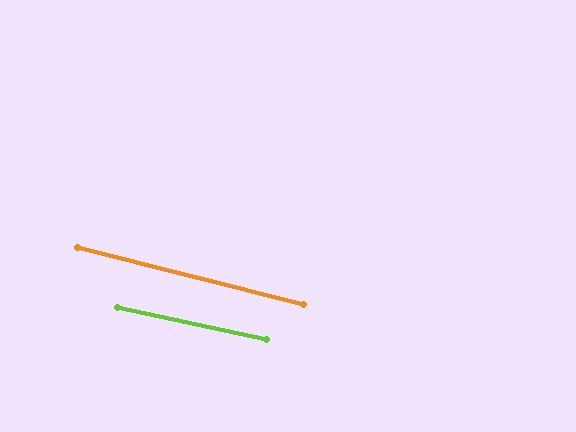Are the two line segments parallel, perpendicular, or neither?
Parallel — their directions differ by only 1.9°.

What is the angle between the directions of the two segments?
Approximately 2 degrees.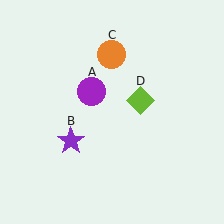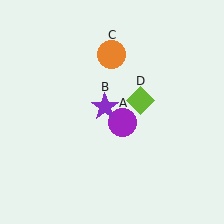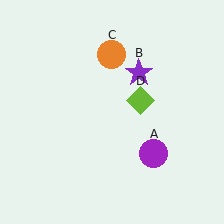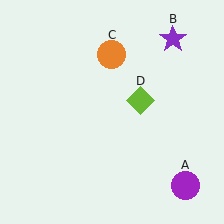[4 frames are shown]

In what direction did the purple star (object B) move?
The purple star (object B) moved up and to the right.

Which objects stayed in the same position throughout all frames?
Orange circle (object C) and lime diamond (object D) remained stationary.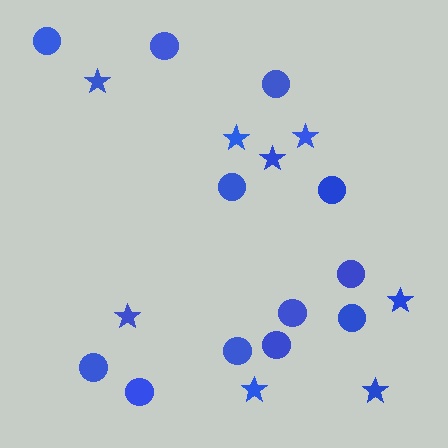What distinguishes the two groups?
There are 2 groups: one group of circles (12) and one group of stars (8).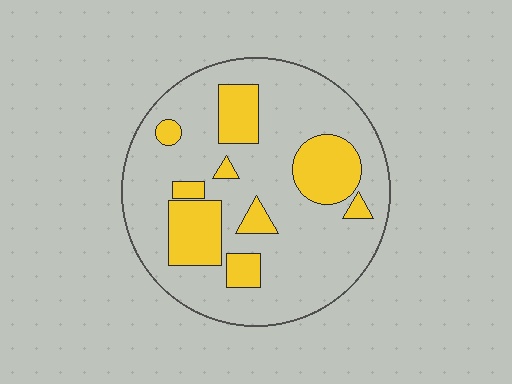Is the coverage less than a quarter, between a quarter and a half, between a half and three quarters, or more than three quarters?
Less than a quarter.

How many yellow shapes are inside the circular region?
9.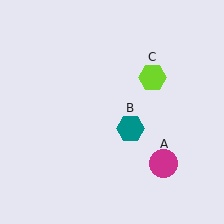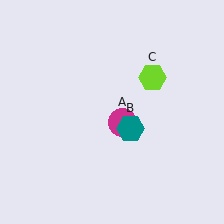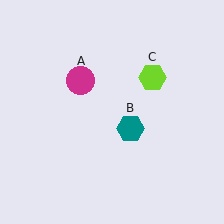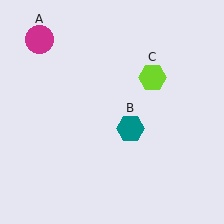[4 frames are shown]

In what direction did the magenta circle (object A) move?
The magenta circle (object A) moved up and to the left.